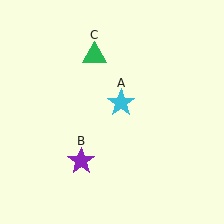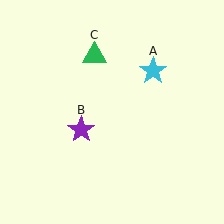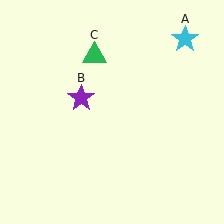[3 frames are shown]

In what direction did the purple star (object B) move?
The purple star (object B) moved up.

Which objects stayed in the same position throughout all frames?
Green triangle (object C) remained stationary.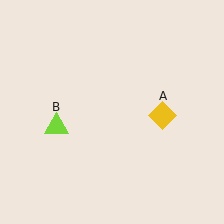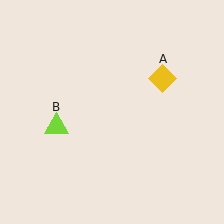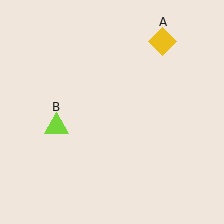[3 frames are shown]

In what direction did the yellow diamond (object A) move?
The yellow diamond (object A) moved up.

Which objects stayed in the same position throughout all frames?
Lime triangle (object B) remained stationary.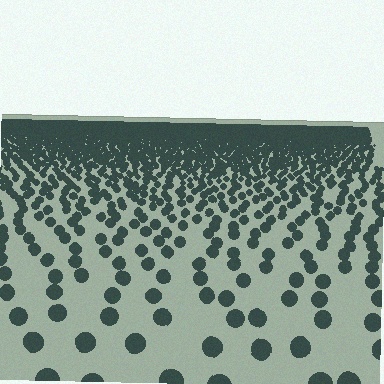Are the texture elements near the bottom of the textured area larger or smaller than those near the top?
Larger. Near the bottom, elements are closer to the viewer and appear at a bigger on-screen size.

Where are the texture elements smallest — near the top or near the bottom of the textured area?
Near the top.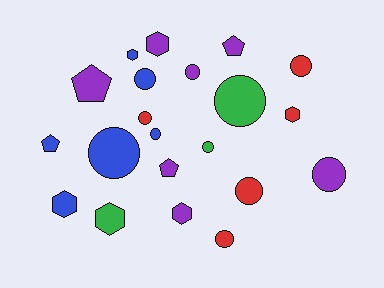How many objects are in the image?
There are 21 objects.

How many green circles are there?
There are 2 green circles.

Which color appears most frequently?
Purple, with 7 objects.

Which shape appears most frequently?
Circle, with 11 objects.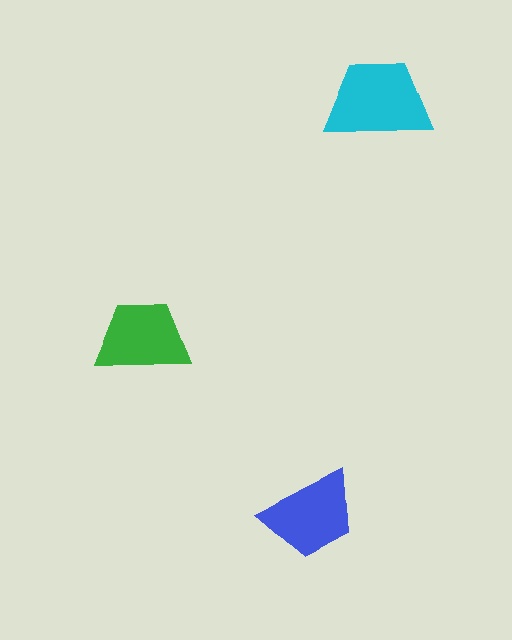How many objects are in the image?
There are 3 objects in the image.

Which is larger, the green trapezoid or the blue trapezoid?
The blue one.